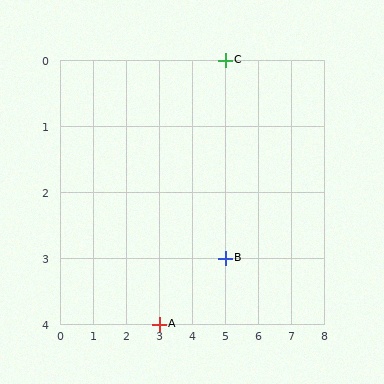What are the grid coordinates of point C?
Point C is at grid coordinates (5, 0).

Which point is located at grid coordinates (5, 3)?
Point B is at (5, 3).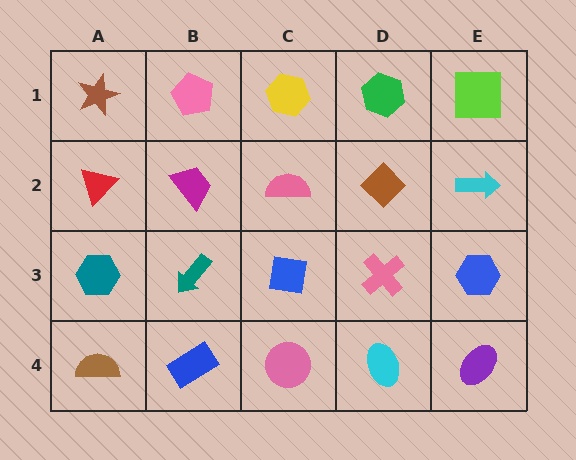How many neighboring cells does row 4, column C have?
3.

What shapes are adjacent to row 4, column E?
A blue hexagon (row 3, column E), a cyan ellipse (row 4, column D).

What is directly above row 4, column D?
A pink cross.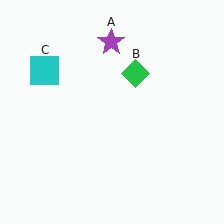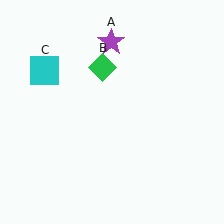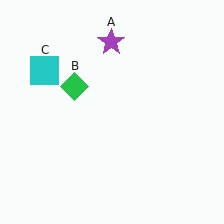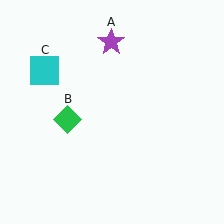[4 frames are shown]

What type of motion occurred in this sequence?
The green diamond (object B) rotated counterclockwise around the center of the scene.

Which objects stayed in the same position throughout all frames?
Purple star (object A) and cyan square (object C) remained stationary.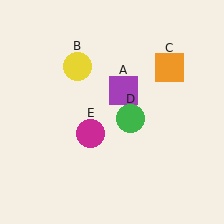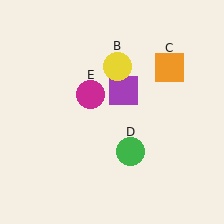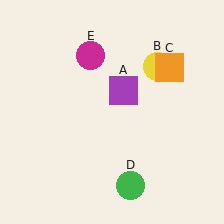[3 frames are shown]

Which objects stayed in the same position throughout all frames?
Purple square (object A) and orange square (object C) remained stationary.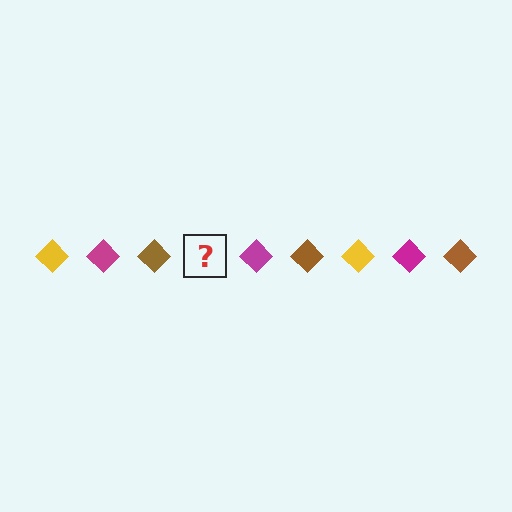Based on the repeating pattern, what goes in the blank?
The blank should be a yellow diamond.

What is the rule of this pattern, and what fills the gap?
The rule is that the pattern cycles through yellow, magenta, brown diamonds. The gap should be filled with a yellow diamond.